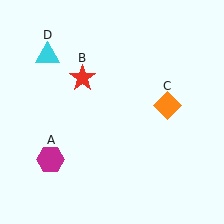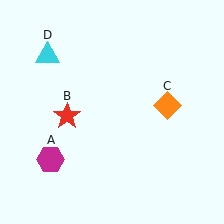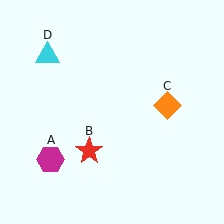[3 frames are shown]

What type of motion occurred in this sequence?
The red star (object B) rotated counterclockwise around the center of the scene.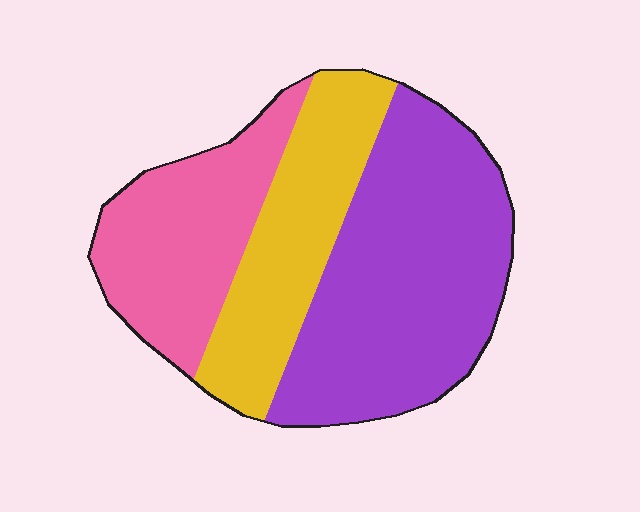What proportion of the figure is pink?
Pink takes up about one quarter (1/4) of the figure.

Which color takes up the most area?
Purple, at roughly 45%.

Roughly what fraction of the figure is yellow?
Yellow covers 26% of the figure.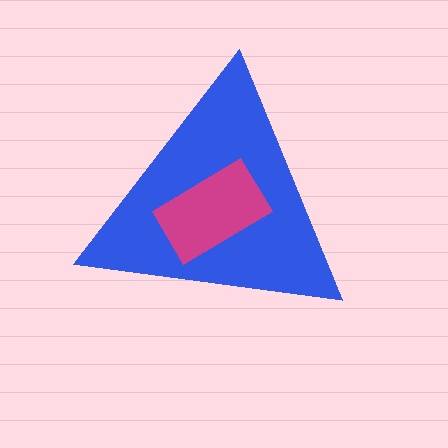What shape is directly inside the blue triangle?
The magenta rectangle.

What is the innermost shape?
The magenta rectangle.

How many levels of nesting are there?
2.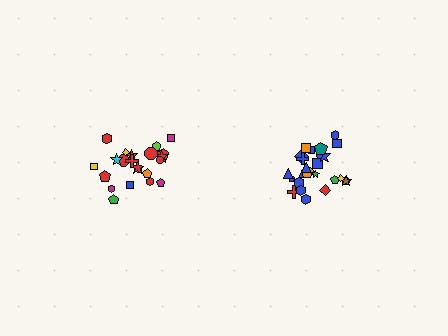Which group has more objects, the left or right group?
The right group.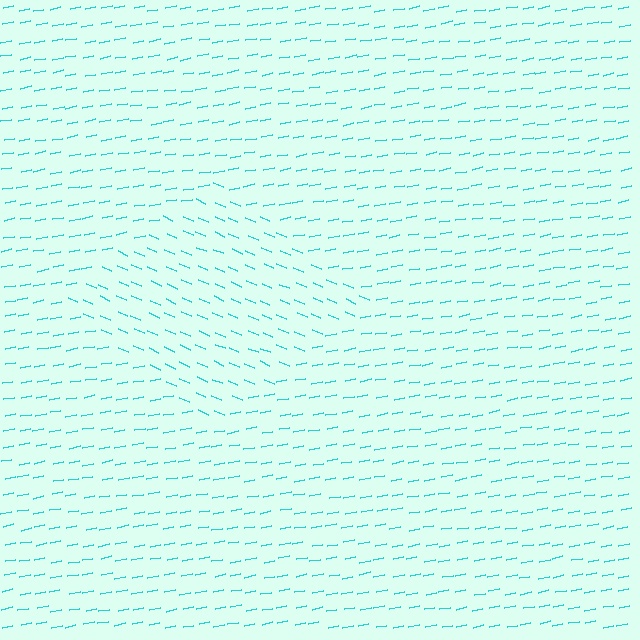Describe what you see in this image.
The image is filled with small cyan line segments. A diamond region in the image has lines oriented differently from the surrounding lines, creating a visible texture boundary.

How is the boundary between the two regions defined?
The boundary is defined purely by a change in line orientation (approximately 33 degrees difference). All lines are the same color and thickness.